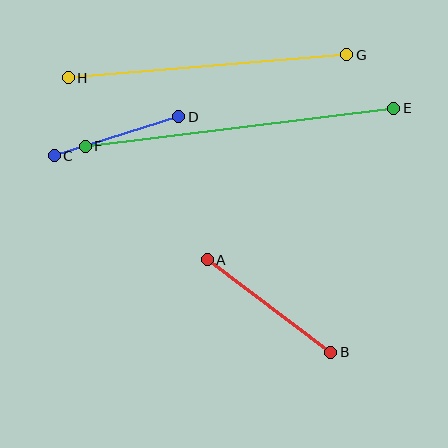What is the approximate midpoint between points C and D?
The midpoint is at approximately (117, 136) pixels.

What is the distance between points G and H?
The distance is approximately 279 pixels.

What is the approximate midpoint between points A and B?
The midpoint is at approximately (269, 306) pixels.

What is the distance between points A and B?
The distance is approximately 154 pixels.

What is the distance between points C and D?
The distance is approximately 130 pixels.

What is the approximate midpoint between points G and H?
The midpoint is at approximately (207, 66) pixels.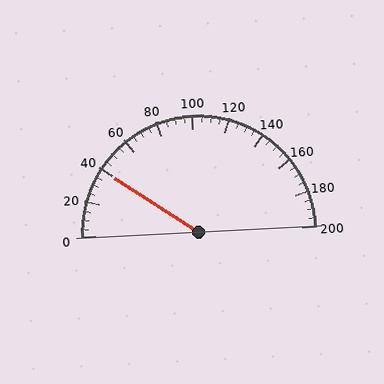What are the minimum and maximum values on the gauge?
The gauge ranges from 0 to 200.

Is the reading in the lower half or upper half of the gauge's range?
The reading is in the lower half of the range (0 to 200).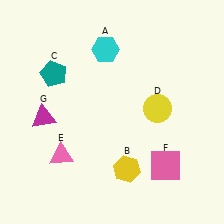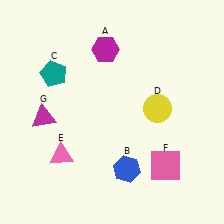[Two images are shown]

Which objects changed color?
A changed from cyan to magenta. B changed from yellow to blue.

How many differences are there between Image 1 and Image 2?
There are 2 differences between the two images.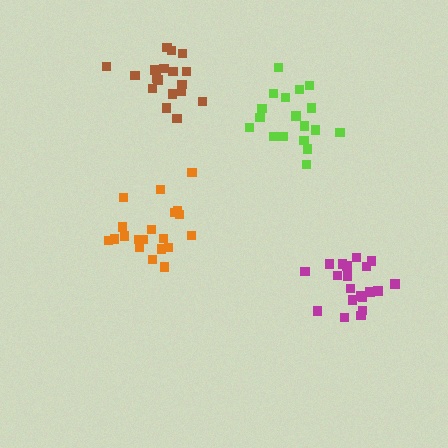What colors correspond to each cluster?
The clusters are colored: brown, orange, magenta, lime.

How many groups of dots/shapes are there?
There are 4 groups.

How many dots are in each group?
Group 1: 18 dots, Group 2: 20 dots, Group 3: 21 dots, Group 4: 18 dots (77 total).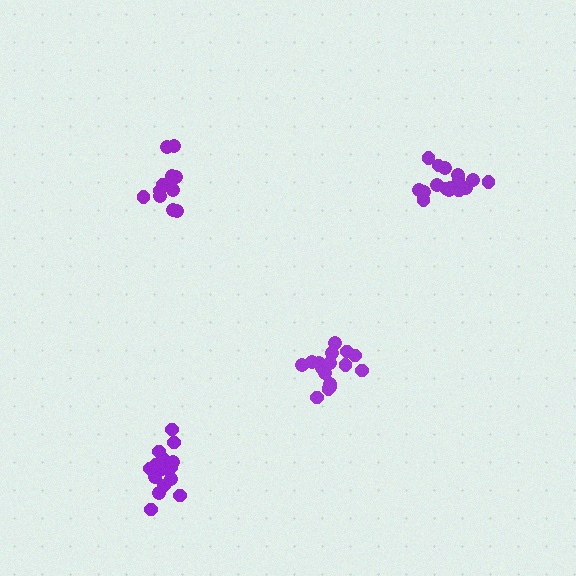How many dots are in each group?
Group 1: 16 dots, Group 2: 15 dots, Group 3: 12 dots, Group 4: 16 dots (59 total).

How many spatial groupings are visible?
There are 4 spatial groupings.